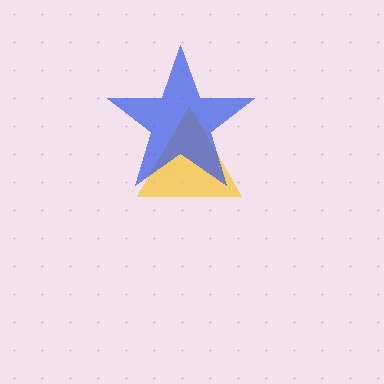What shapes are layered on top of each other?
The layered shapes are: a yellow triangle, a blue star.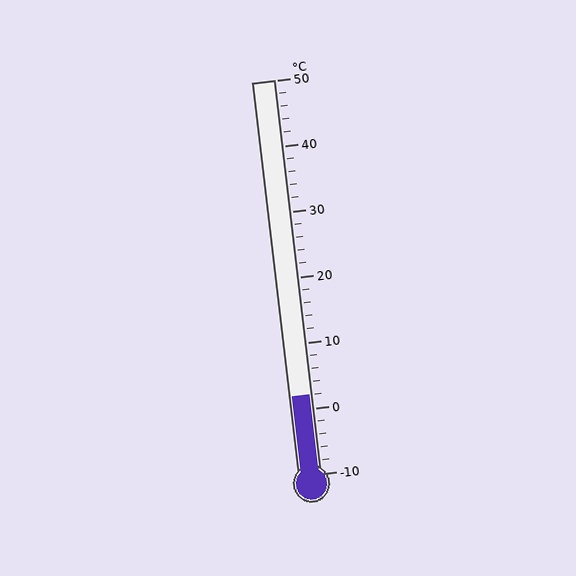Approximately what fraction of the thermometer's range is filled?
The thermometer is filled to approximately 20% of its range.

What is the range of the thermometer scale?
The thermometer scale ranges from -10°C to 50°C.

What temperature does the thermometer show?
The thermometer shows approximately 2°C.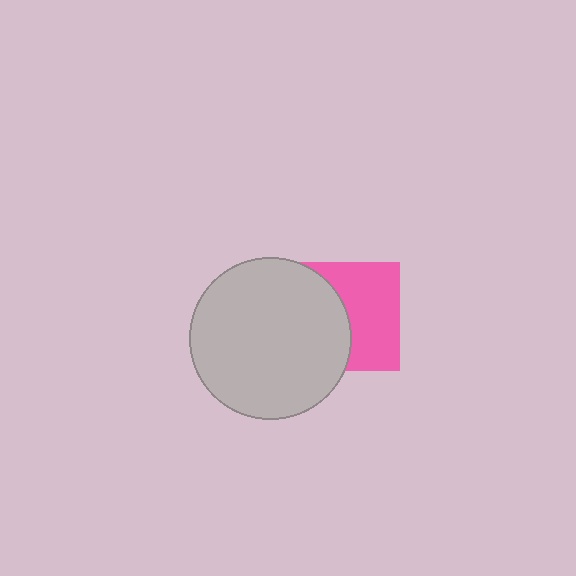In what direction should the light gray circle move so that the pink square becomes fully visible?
The light gray circle should move left. That is the shortest direction to clear the overlap and leave the pink square fully visible.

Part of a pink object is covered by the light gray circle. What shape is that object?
It is a square.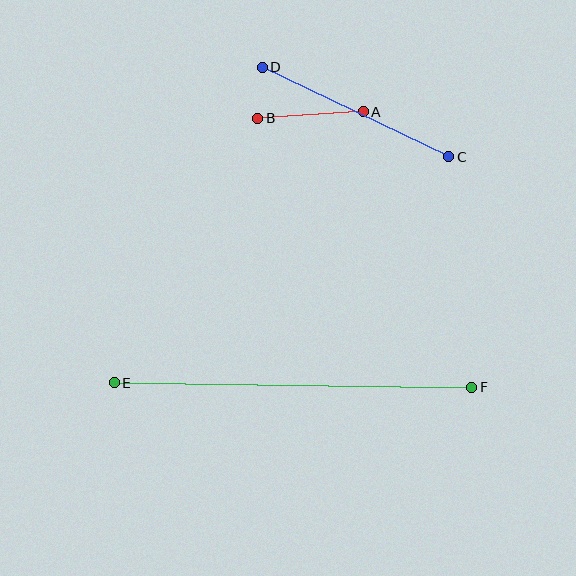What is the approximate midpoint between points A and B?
The midpoint is at approximately (311, 115) pixels.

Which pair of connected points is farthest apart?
Points E and F are farthest apart.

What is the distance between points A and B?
The distance is approximately 106 pixels.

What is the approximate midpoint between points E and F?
The midpoint is at approximately (293, 385) pixels.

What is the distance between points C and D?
The distance is approximately 206 pixels.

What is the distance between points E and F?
The distance is approximately 357 pixels.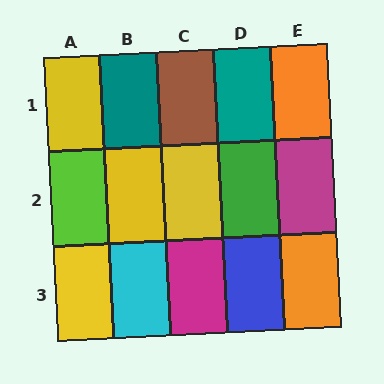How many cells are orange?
2 cells are orange.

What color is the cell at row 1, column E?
Orange.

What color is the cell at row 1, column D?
Teal.